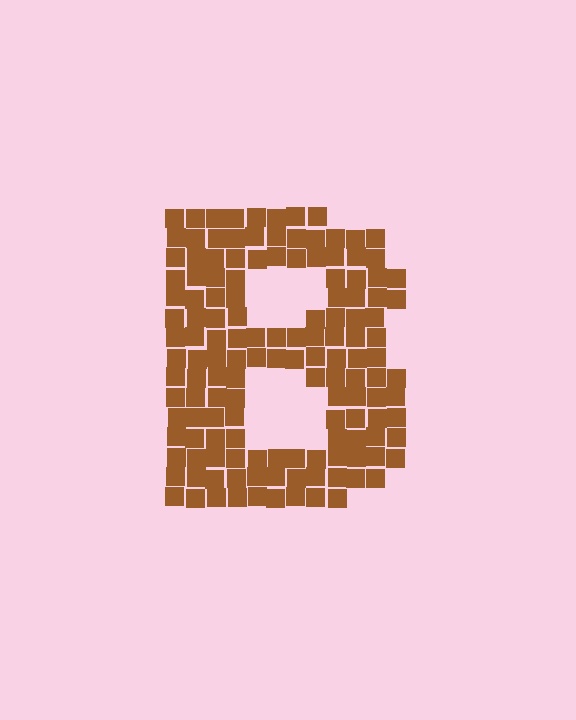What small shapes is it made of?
It is made of small squares.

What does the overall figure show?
The overall figure shows the letter B.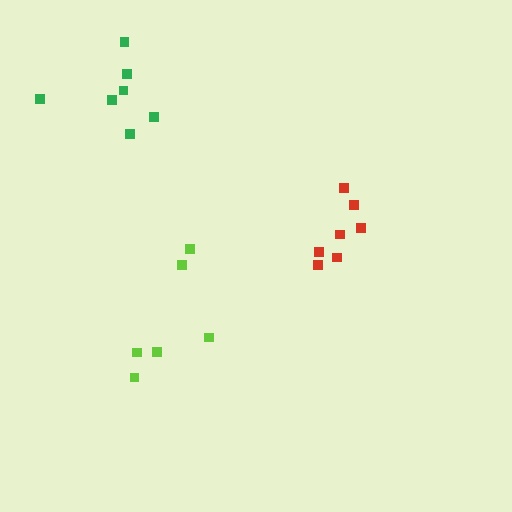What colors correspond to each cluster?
The clusters are colored: lime, red, green.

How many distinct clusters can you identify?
There are 3 distinct clusters.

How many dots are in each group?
Group 1: 6 dots, Group 2: 7 dots, Group 3: 7 dots (20 total).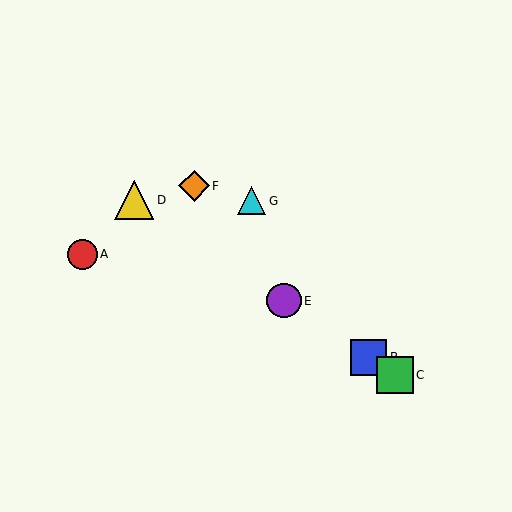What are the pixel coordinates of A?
Object A is at (82, 254).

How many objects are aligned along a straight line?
4 objects (B, C, D, E) are aligned along a straight line.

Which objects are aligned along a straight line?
Objects B, C, D, E are aligned along a straight line.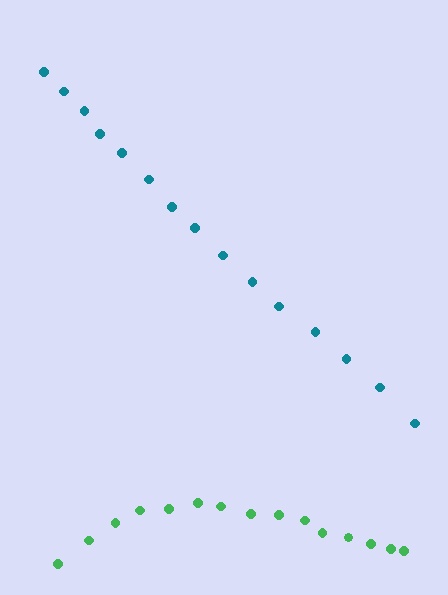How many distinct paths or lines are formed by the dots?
There are 2 distinct paths.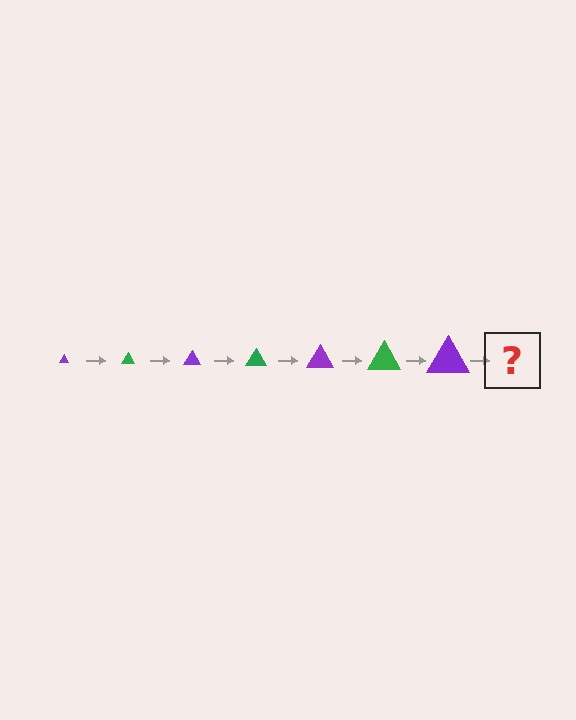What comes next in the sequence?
The next element should be a green triangle, larger than the previous one.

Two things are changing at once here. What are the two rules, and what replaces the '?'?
The two rules are that the triangle grows larger each step and the color cycles through purple and green. The '?' should be a green triangle, larger than the previous one.